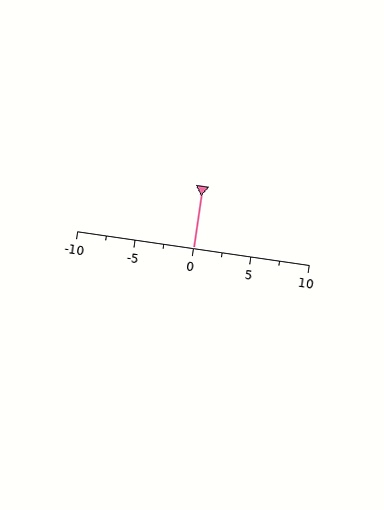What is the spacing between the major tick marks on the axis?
The major ticks are spaced 5 apart.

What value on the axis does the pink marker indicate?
The marker indicates approximately 0.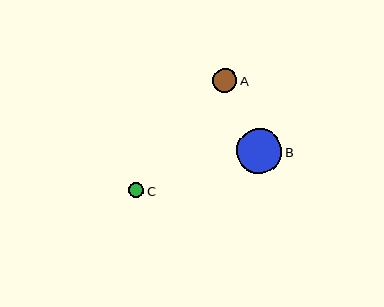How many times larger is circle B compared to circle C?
Circle B is approximately 2.9 times the size of circle C.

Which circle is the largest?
Circle B is the largest with a size of approximately 45 pixels.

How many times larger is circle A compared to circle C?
Circle A is approximately 1.6 times the size of circle C.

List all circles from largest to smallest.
From largest to smallest: B, A, C.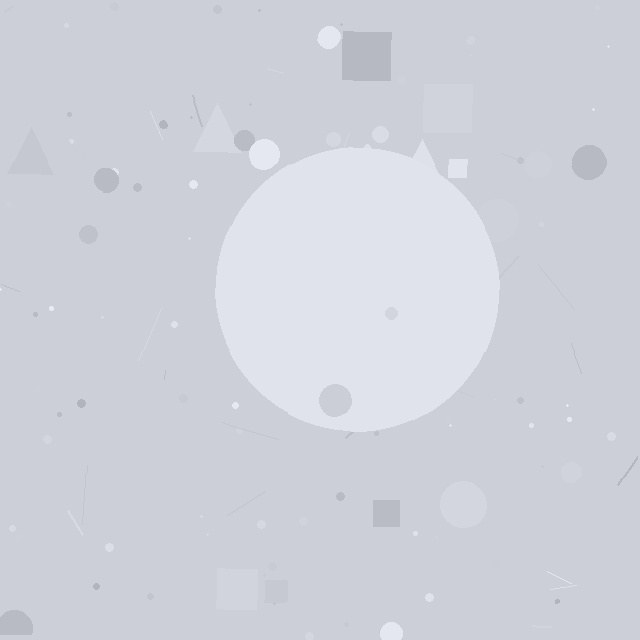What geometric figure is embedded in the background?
A circle is embedded in the background.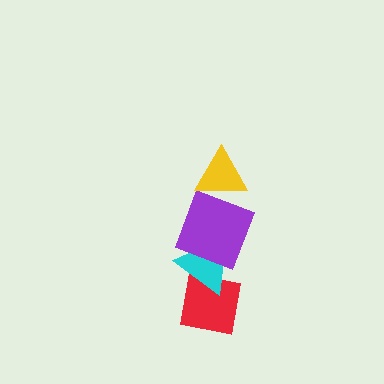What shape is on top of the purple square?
The yellow triangle is on top of the purple square.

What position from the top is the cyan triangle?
The cyan triangle is 3rd from the top.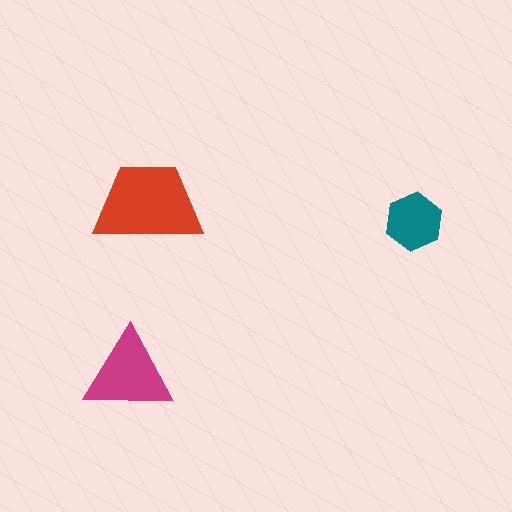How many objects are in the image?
There are 3 objects in the image.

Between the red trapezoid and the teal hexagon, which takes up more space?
The red trapezoid.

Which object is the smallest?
The teal hexagon.